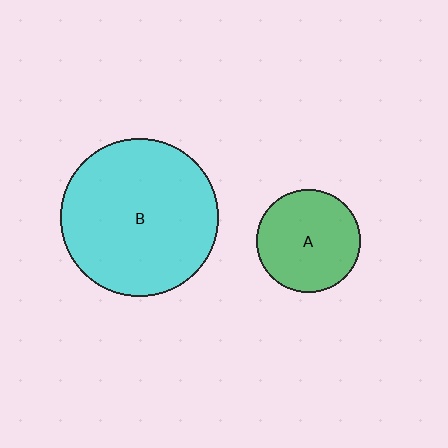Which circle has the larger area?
Circle B (cyan).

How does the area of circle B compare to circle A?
Approximately 2.4 times.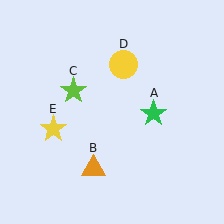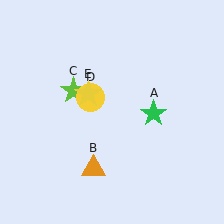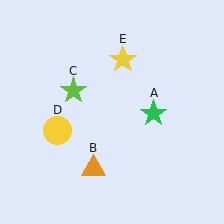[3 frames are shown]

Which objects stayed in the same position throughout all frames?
Green star (object A) and orange triangle (object B) and lime star (object C) remained stationary.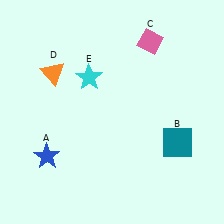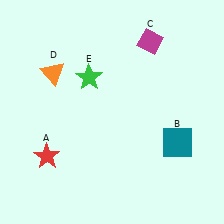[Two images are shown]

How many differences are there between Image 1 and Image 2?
There are 3 differences between the two images.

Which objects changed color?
A changed from blue to red. C changed from pink to magenta. E changed from cyan to green.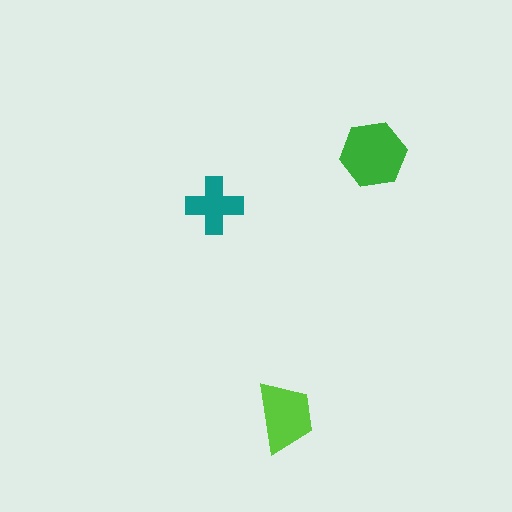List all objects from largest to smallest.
The green hexagon, the lime trapezoid, the teal cross.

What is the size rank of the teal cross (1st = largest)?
3rd.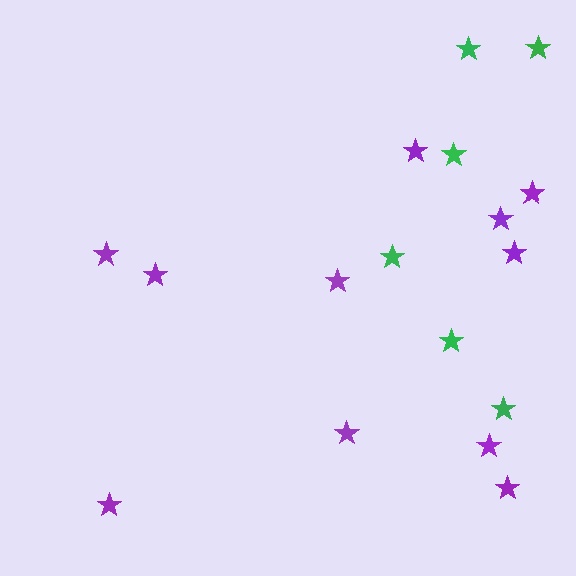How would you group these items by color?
There are 2 groups: one group of green stars (6) and one group of purple stars (11).